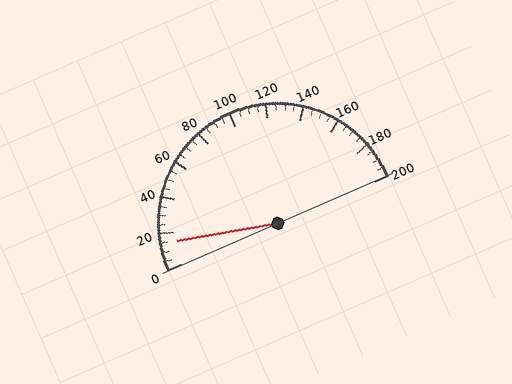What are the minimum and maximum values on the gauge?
The gauge ranges from 0 to 200.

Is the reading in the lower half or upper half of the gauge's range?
The reading is in the lower half of the range (0 to 200).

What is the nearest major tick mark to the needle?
The nearest major tick mark is 20.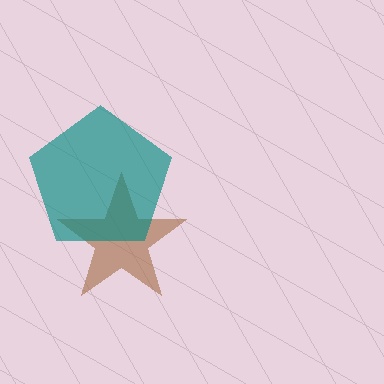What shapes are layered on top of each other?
The layered shapes are: a brown star, a teal pentagon.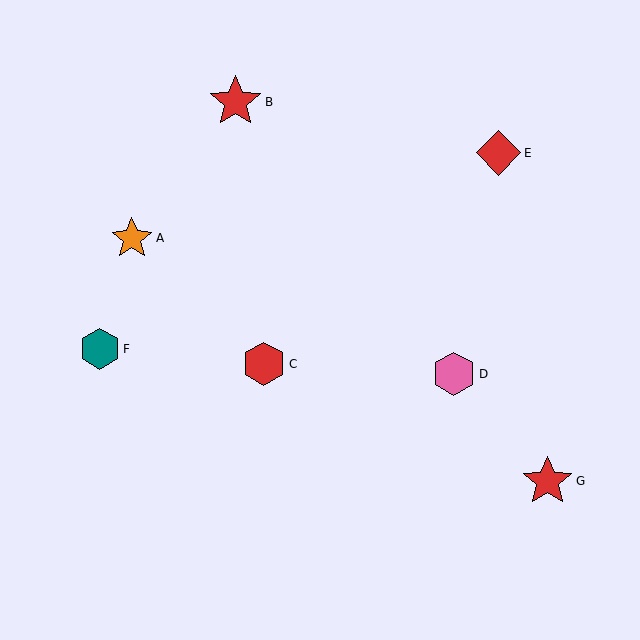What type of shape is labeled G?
Shape G is a red star.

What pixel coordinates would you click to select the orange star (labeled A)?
Click at (132, 238) to select the orange star A.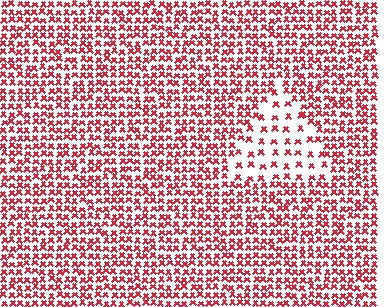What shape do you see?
I see a triangle.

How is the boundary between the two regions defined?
The boundary is defined by a change in element density (approximately 2.4x ratio). All elements are the same color, size, and shape.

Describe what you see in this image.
The image contains small red elements arranged at two different densities. A triangle-shaped region is visible where the elements are less densely packed than the surrounding area.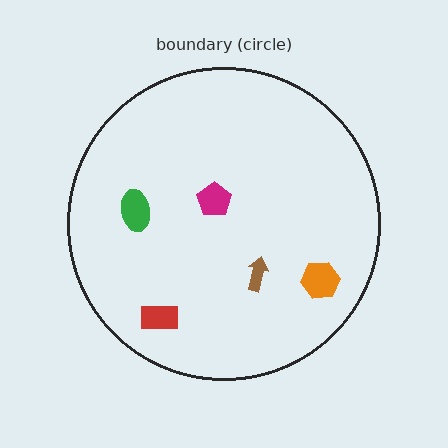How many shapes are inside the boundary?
5 inside, 0 outside.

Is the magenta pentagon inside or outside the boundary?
Inside.